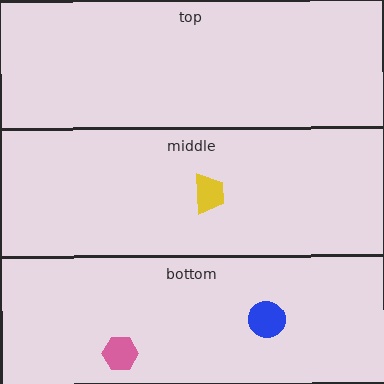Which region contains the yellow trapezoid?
The middle region.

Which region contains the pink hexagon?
The bottom region.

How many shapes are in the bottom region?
2.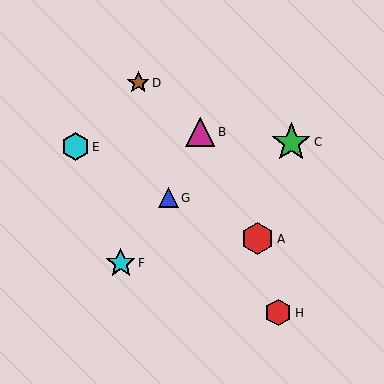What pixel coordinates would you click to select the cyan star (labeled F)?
Click at (121, 263) to select the cyan star F.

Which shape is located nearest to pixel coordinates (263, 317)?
The red hexagon (labeled H) at (278, 313) is nearest to that location.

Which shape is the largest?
The green star (labeled C) is the largest.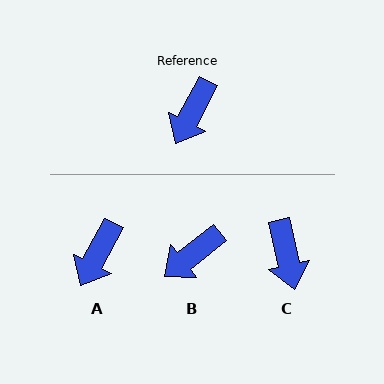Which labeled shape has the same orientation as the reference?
A.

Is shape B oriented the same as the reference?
No, it is off by about 24 degrees.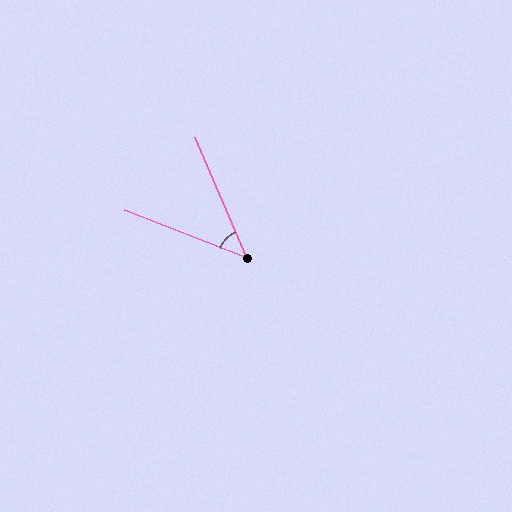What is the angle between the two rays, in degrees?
Approximately 45 degrees.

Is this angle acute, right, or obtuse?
It is acute.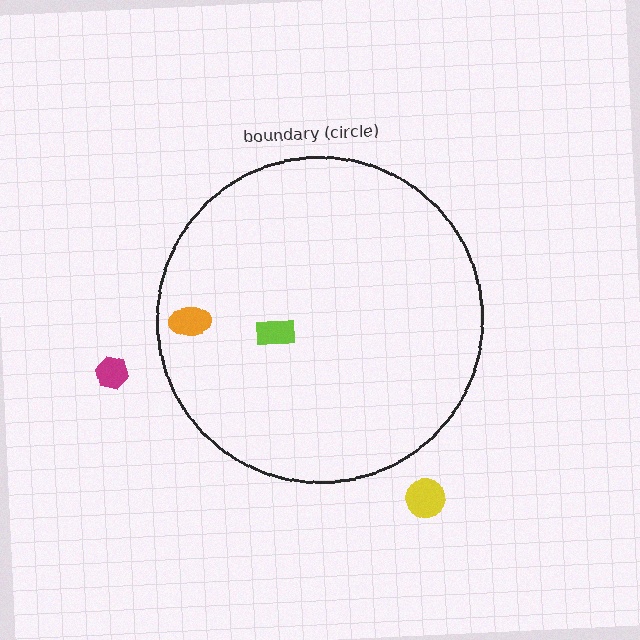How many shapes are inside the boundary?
2 inside, 2 outside.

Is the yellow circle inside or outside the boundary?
Outside.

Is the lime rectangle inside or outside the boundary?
Inside.